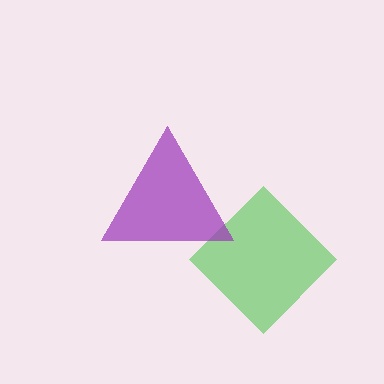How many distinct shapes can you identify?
There are 2 distinct shapes: a green diamond, a purple triangle.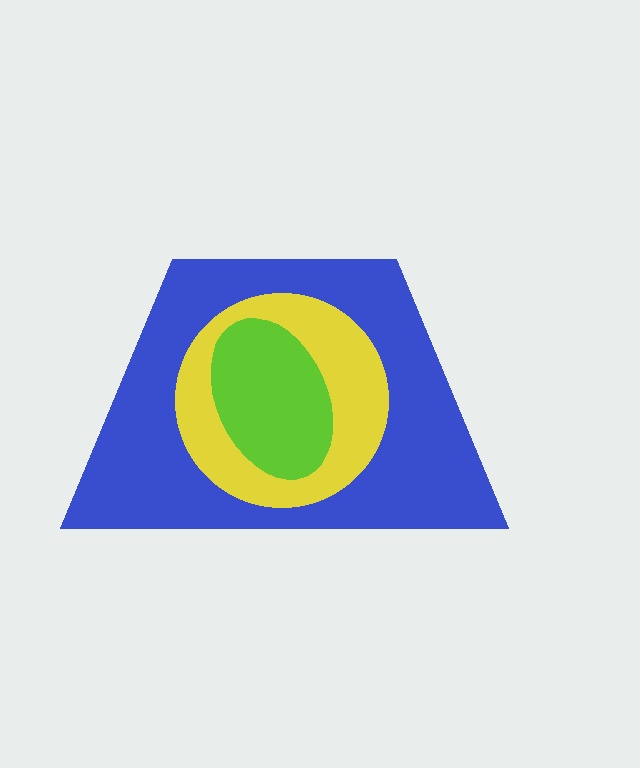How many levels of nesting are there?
3.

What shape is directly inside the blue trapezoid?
The yellow circle.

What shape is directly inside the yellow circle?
The lime ellipse.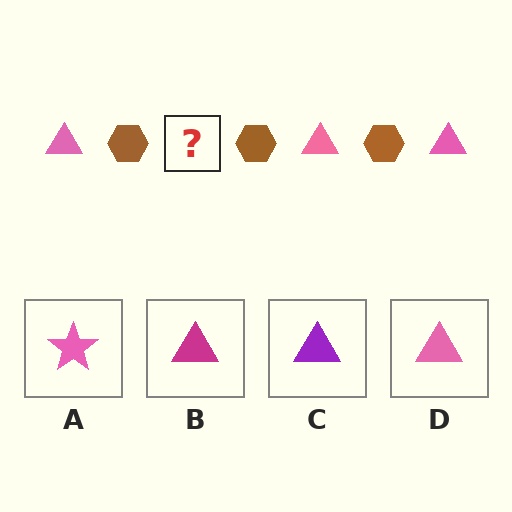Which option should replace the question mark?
Option D.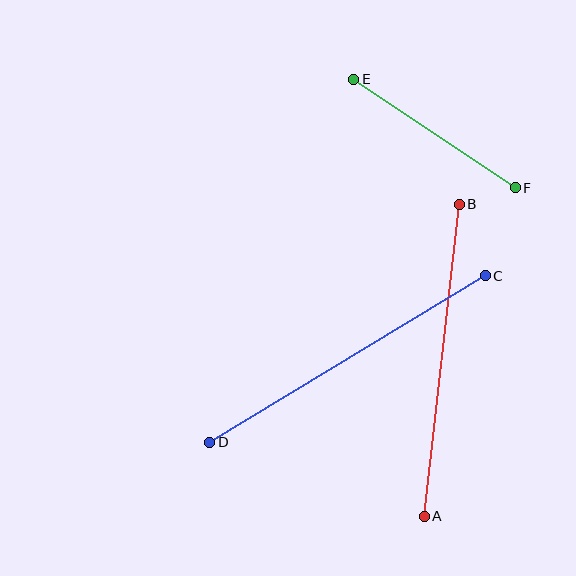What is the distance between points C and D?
The distance is approximately 322 pixels.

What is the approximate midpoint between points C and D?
The midpoint is at approximately (347, 359) pixels.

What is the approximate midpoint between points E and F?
The midpoint is at approximately (434, 134) pixels.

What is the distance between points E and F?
The distance is approximately 194 pixels.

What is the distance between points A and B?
The distance is approximately 314 pixels.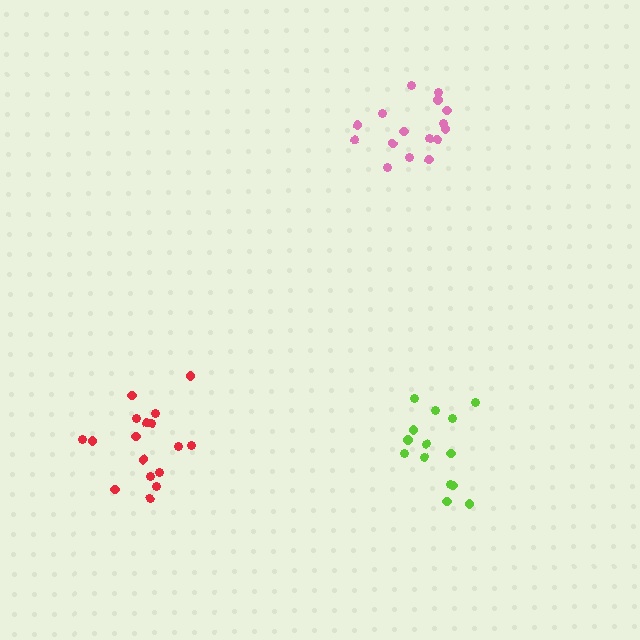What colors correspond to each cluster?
The clusters are colored: red, pink, lime.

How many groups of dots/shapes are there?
There are 3 groups.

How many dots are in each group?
Group 1: 17 dots, Group 2: 16 dots, Group 3: 14 dots (47 total).